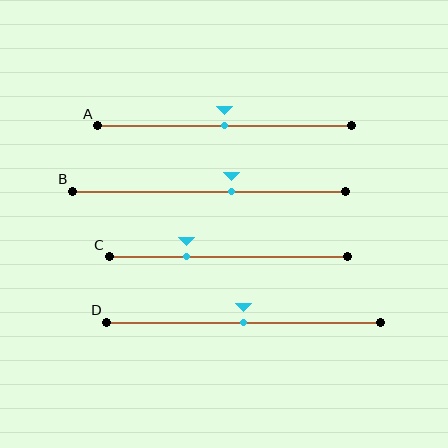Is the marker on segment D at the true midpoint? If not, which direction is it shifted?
Yes, the marker on segment D is at the true midpoint.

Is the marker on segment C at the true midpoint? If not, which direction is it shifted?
No, the marker on segment C is shifted to the left by about 17% of the segment length.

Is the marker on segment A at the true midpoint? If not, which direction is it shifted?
Yes, the marker on segment A is at the true midpoint.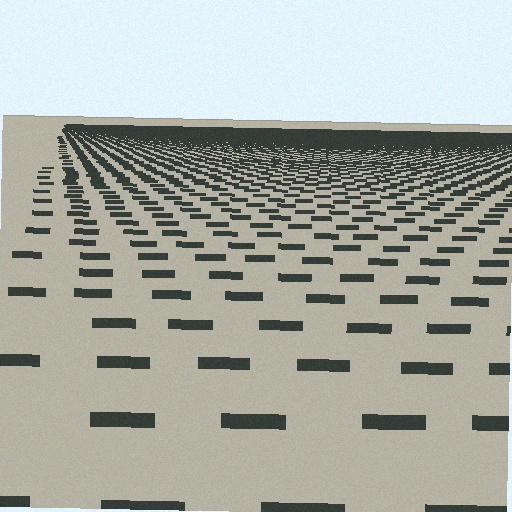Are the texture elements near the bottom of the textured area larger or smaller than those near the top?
Larger. Near the bottom, elements are closer to the viewer and appear at a bigger on-screen size.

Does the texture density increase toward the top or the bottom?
Density increases toward the top.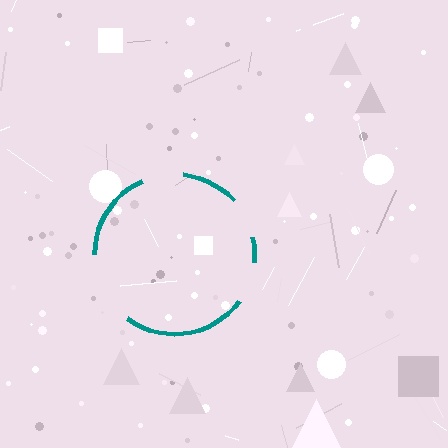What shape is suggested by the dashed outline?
The dashed outline suggests a circle.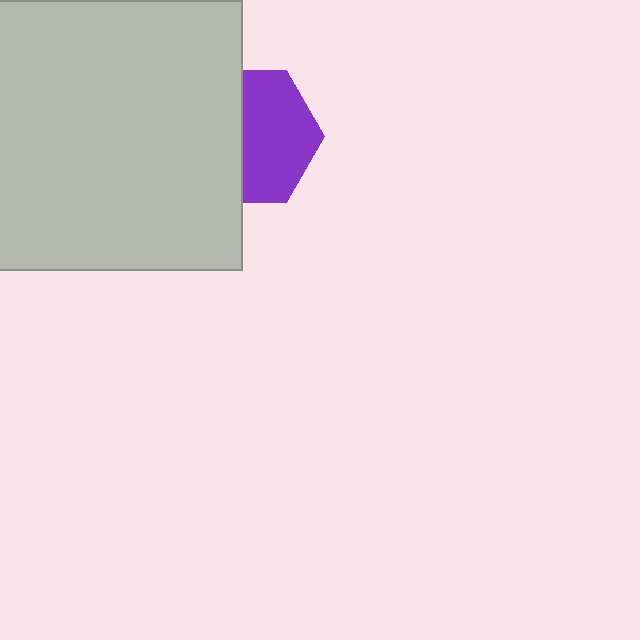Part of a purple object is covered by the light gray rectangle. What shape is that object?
It is a hexagon.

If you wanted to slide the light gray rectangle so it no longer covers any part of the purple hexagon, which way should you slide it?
Slide it left — that is the most direct way to separate the two shapes.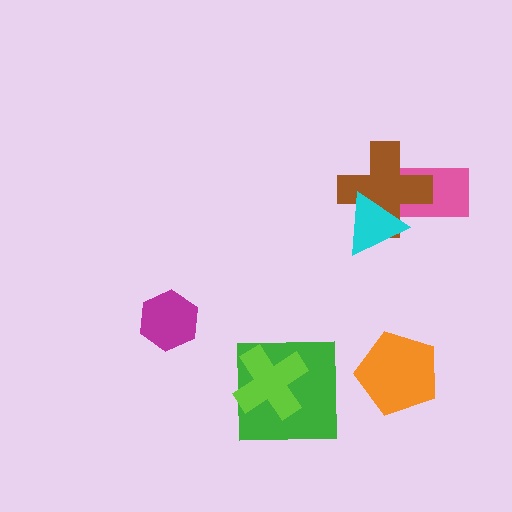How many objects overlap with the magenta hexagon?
0 objects overlap with the magenta hexagon.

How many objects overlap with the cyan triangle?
2 objects overlap with the cyan triangle.